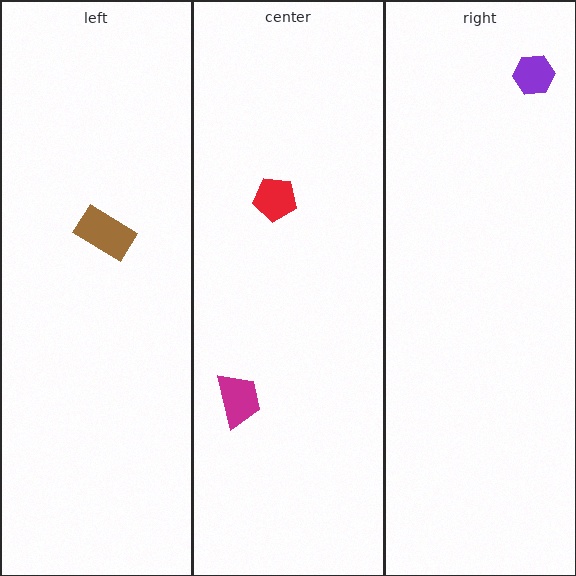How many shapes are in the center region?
2.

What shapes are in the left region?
The brown rectangle.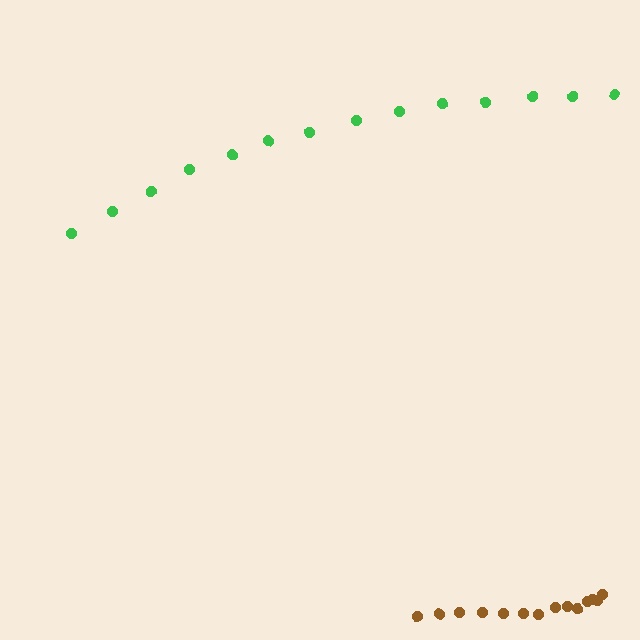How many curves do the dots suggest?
There are 2 distinct paths.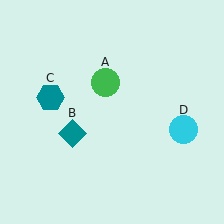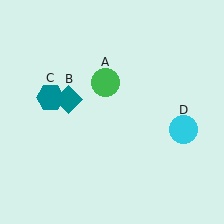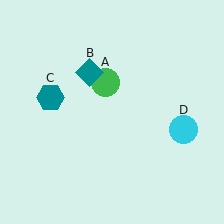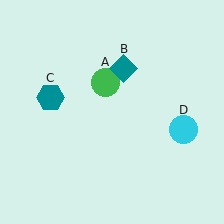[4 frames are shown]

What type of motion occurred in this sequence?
The teal diamond (object B) rotated clockwise around the center of the scene.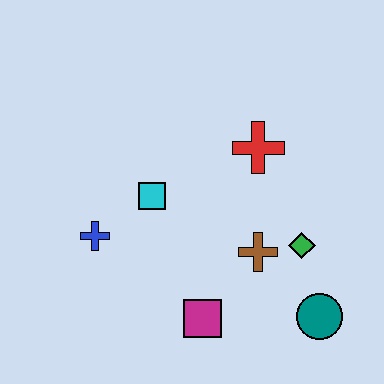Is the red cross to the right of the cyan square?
Yes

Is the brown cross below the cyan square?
Yes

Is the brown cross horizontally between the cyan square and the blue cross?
No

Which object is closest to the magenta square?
The brown cross is closest to the magenta square.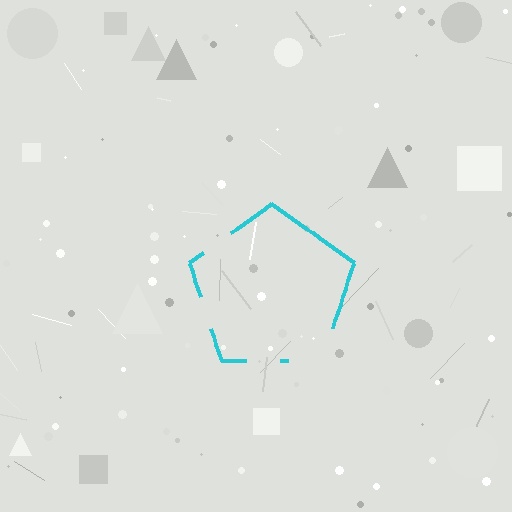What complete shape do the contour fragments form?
The contour fragments form a pentagon.